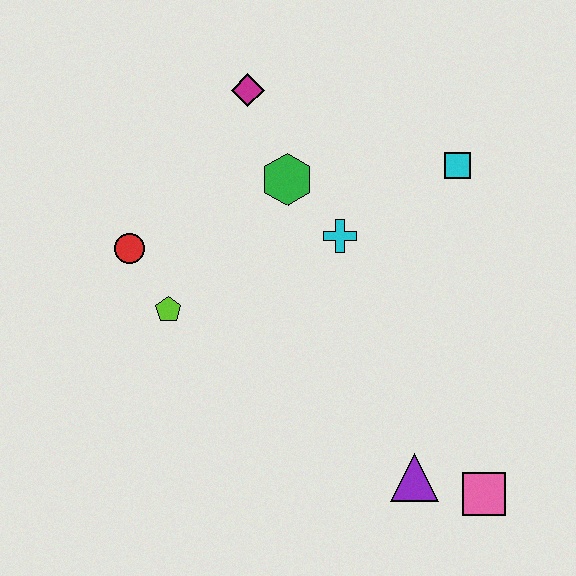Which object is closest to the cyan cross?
The green hexagon is closest to the cyan cross.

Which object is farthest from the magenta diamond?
The pink square is farthest from the magenta diamond.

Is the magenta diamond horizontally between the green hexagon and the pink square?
No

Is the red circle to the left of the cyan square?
Yes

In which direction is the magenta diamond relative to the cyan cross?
The magenta diamond is above the cyan cross.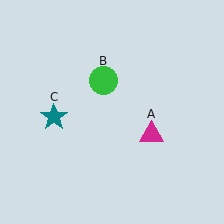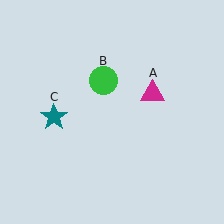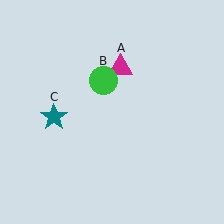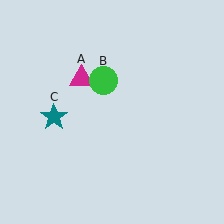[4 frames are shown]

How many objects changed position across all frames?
1 object changed position: magenta triangle (object A).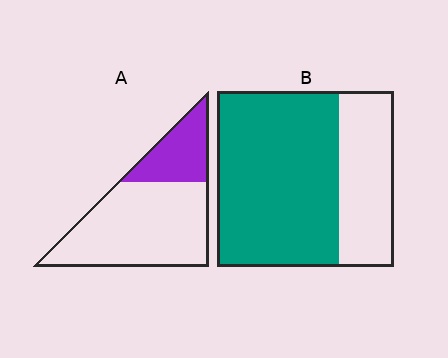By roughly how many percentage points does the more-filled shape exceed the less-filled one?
By roughly 40 percentage points (B over A).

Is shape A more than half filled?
No.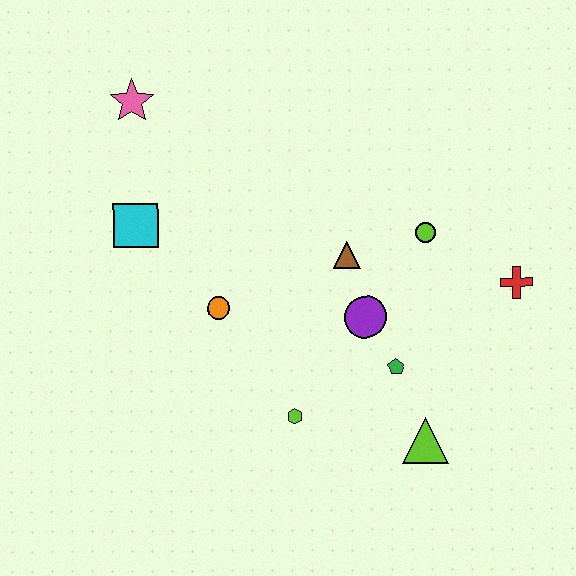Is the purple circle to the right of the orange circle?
Yes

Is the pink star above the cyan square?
Yes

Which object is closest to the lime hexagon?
The green pentagon is closest to the lime hexagon.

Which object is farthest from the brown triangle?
The pink star is farthest from the brown triangle.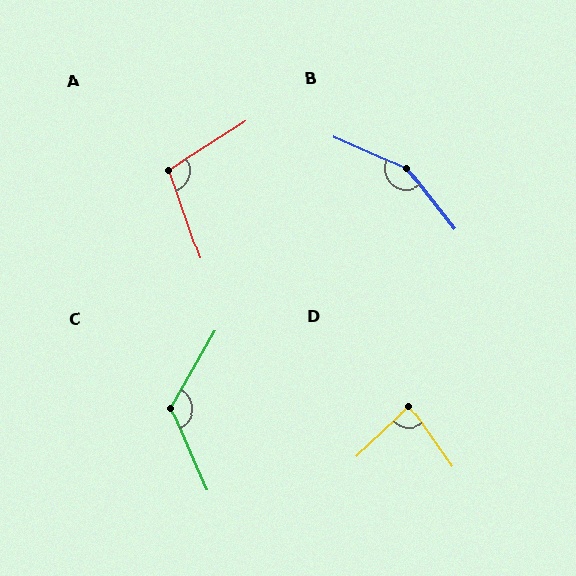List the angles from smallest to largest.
D (81°), A (103°), C (127°), B (152°).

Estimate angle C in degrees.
Approximately 127 degrees.